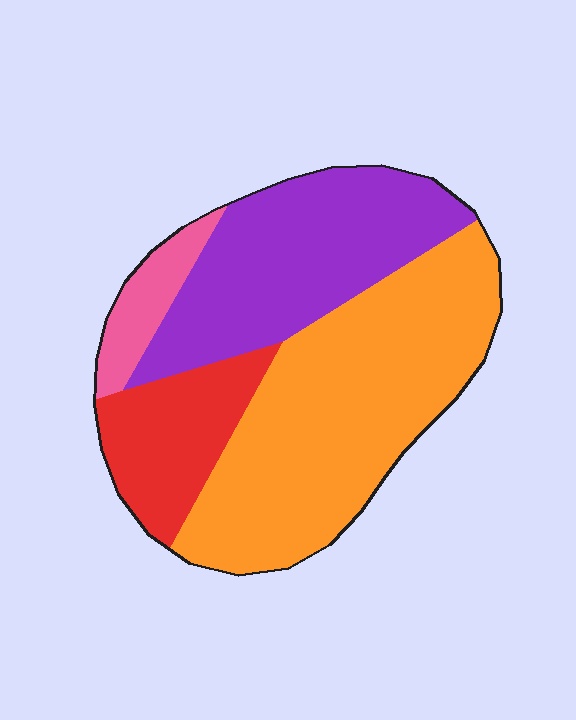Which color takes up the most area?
Orange, at roughly 45%.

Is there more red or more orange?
Orange.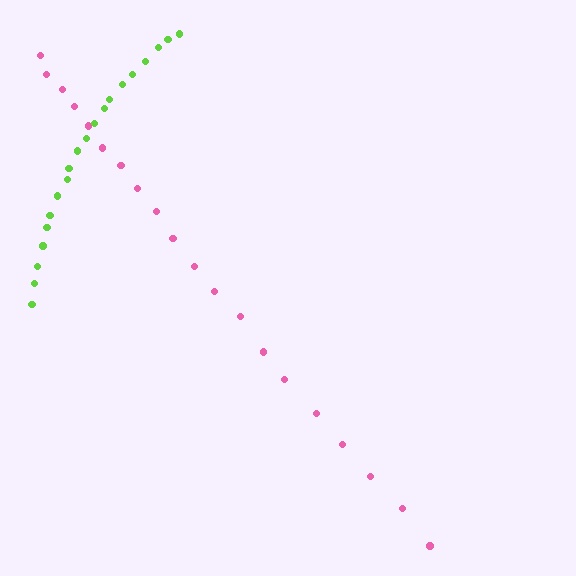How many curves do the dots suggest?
There are 2 distinct paths.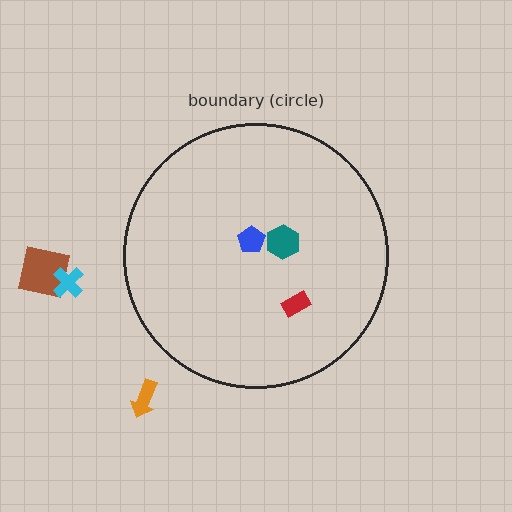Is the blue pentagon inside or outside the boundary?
Inside.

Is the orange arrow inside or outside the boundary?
Outside.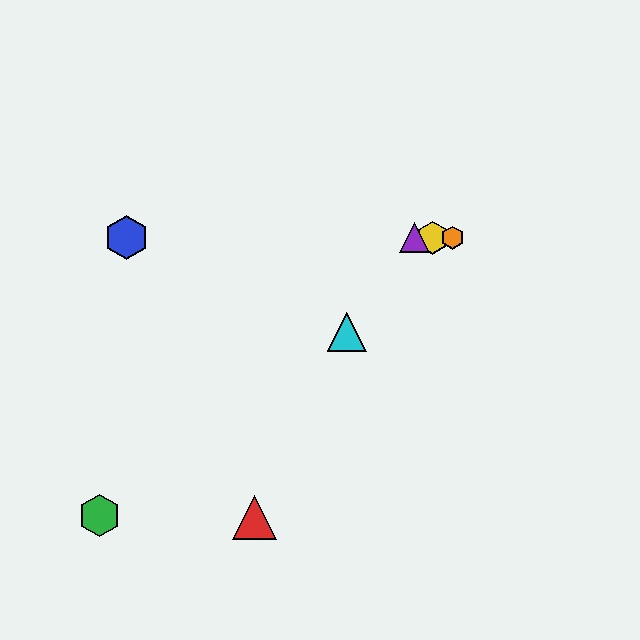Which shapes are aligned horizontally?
The blue hexagon, the yellow hexagon, the purple triangle, the orange hexagon are aligned horizontally.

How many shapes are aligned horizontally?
4 shapes (the blue hexagon, the yellow hexagon, the purple triangle, the orange hexagon) are aligned horizontally.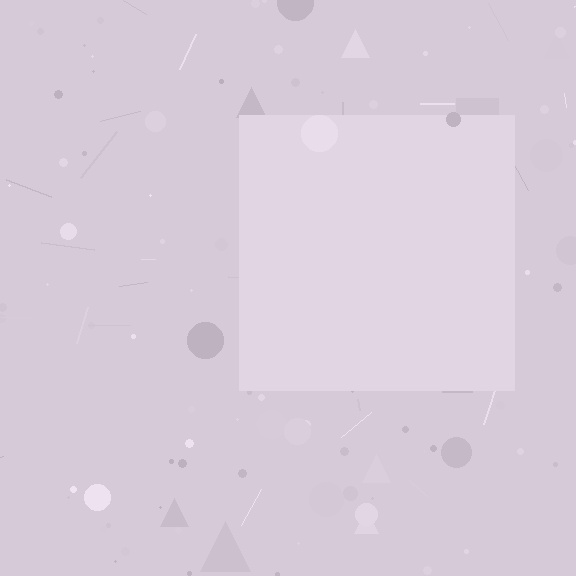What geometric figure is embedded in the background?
A square is embedded in the background.